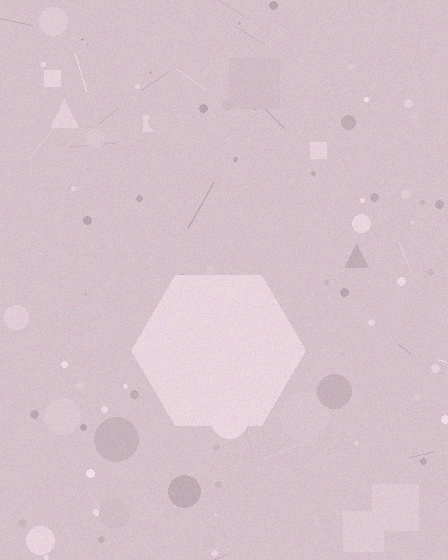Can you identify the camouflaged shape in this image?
The camouflaged shape is a hexagon.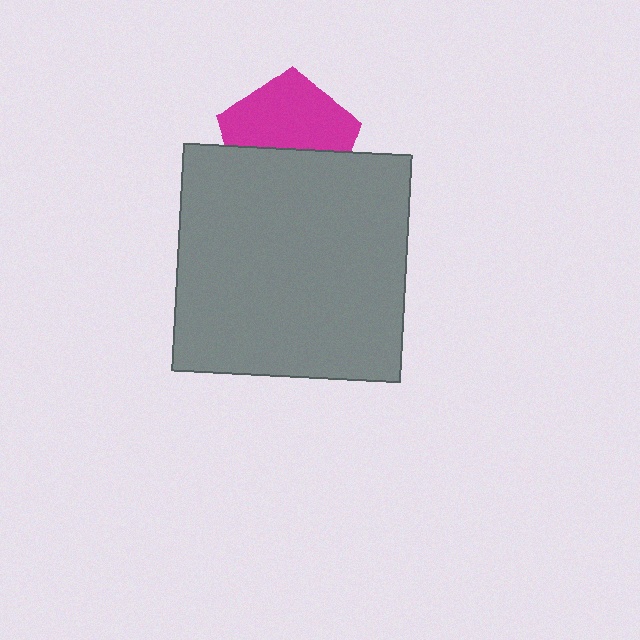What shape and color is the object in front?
The object in front is a gray square.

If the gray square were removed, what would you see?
You would see the complete magenta pentagon.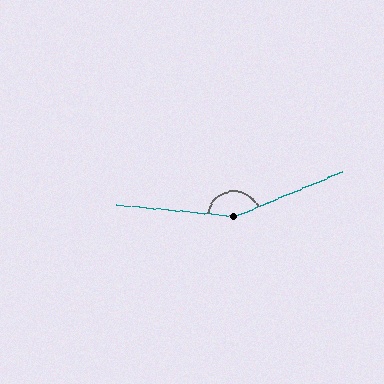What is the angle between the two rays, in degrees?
Approximately 152 degrees.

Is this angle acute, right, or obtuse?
It is obtuse.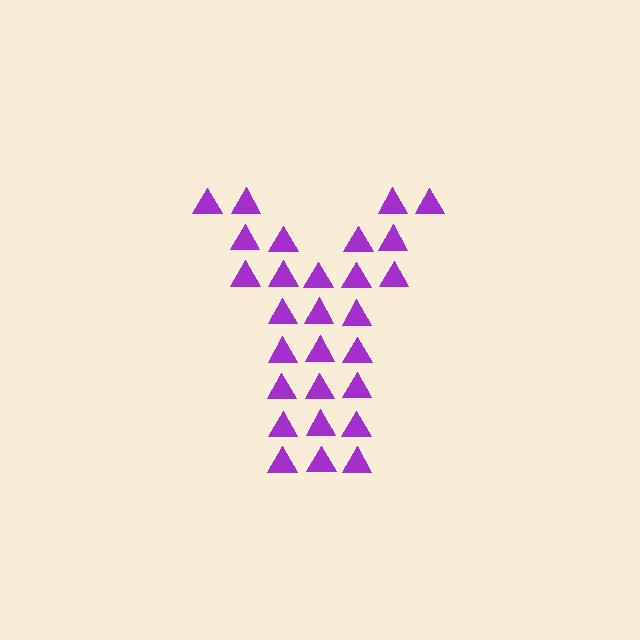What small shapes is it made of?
It is made of small triangles.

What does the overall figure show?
The overall figure shows the letter Y.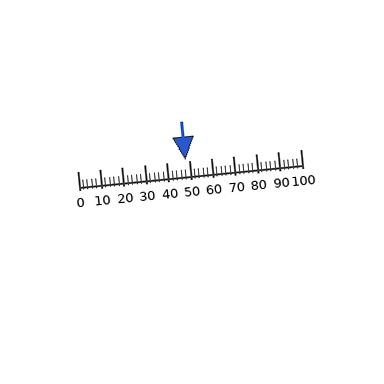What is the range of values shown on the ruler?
The ruler shows values from 0 to 100.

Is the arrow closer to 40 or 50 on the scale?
The arrow is closer to 50.